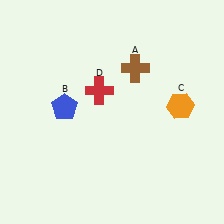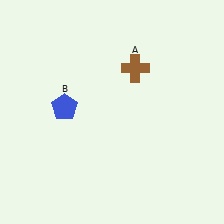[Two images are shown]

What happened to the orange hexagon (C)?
The orange hexagon (C) was removed in Image 2. It was in the top-right area of Image 1.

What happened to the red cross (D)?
The red cross (D) was removed in Image 2. It was in the top-left area of Image 1.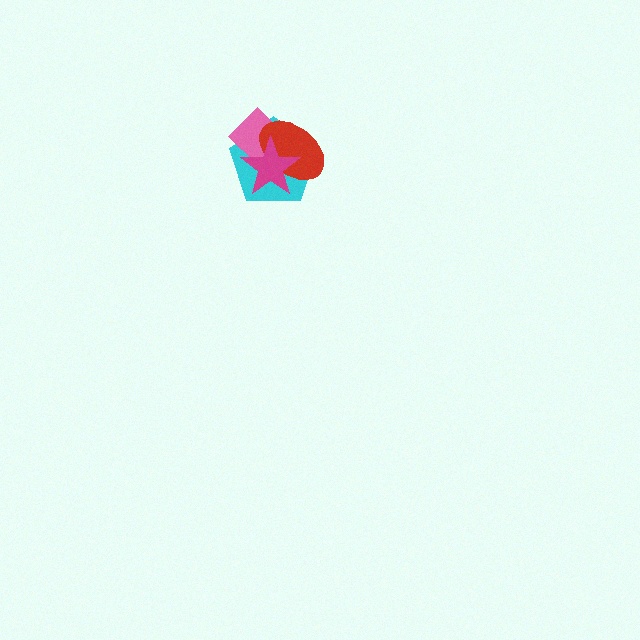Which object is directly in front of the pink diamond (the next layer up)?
The red ellipse is directly in front of the pink diamond.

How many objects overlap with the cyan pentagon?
3 objects overlap with the cyan pentagon.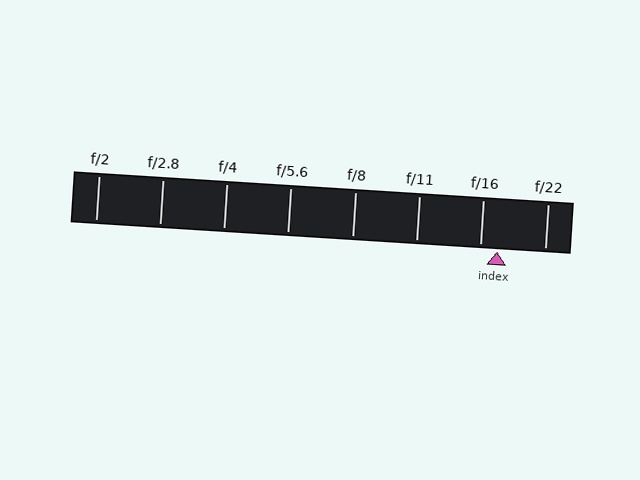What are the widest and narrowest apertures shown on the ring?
The widest aperture shown is f/2 and the narrowest is f/22.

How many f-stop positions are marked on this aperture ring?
There are 8 f-stop positions marked.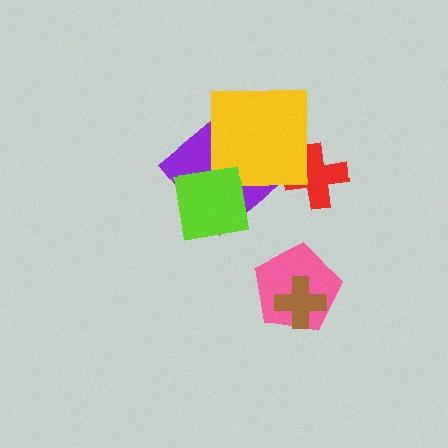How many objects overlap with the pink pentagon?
1 object overlaps with the pink pentagon.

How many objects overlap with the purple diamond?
2 objects overlap with the purple diamond.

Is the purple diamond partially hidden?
Yes, it is partially covered by another shape.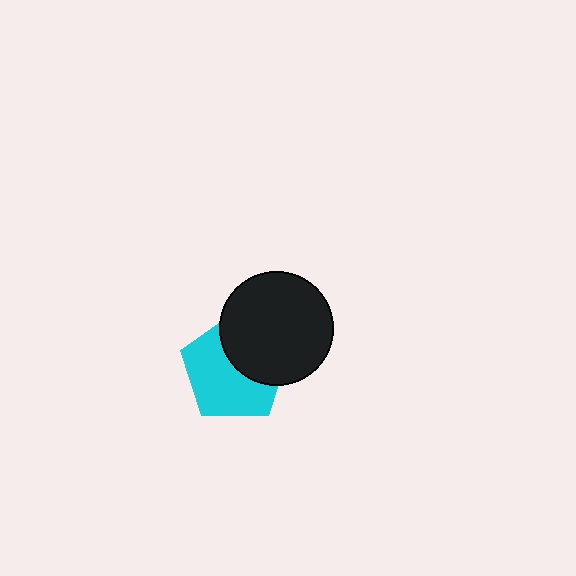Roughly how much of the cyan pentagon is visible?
About half of it is visible (roughly 59%).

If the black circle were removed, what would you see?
You would see the complete cyan pentagon.